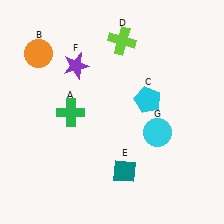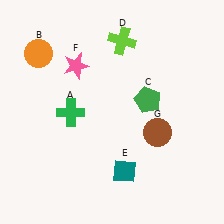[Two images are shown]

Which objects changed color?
C changed from cyan to green. F changed from purple to pink. G changed from cyan to brown.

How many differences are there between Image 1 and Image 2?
There are 3 differences between the two images.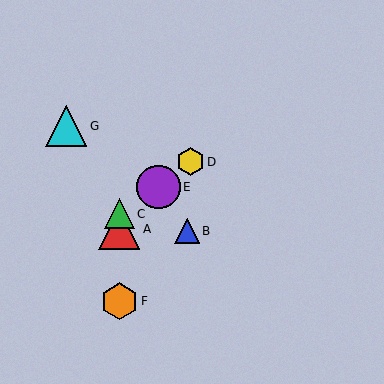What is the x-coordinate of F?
Object F is at x≈119.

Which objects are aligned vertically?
Objects A, C, F are aligned vertically.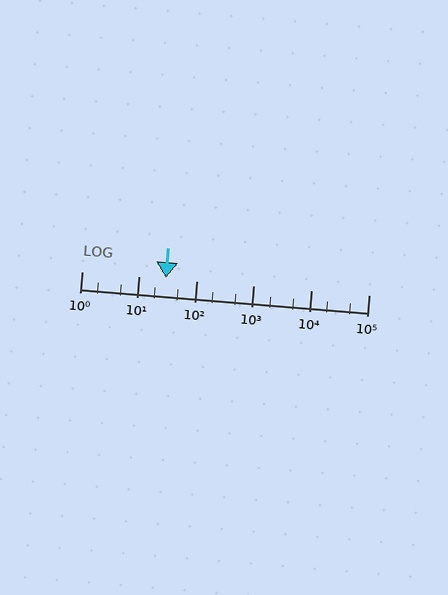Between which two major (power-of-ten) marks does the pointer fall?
The pointer is between 10 and 100.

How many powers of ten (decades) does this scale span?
The scale spans 5 decades, from 1 to 100000.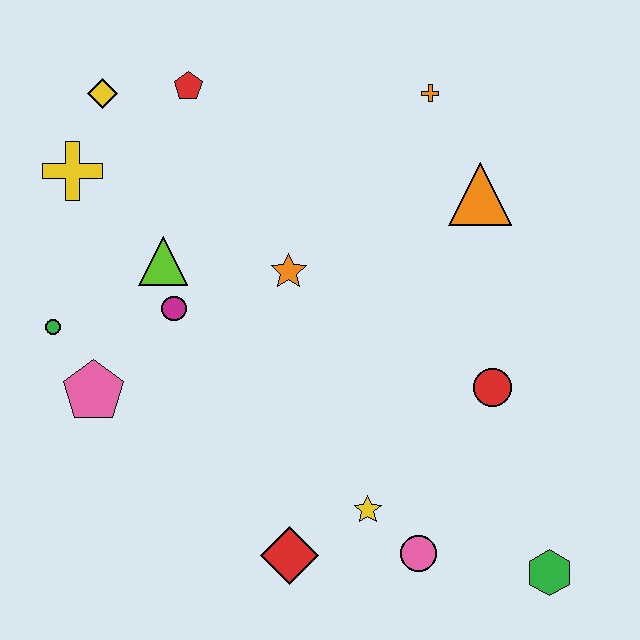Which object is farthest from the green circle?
The green hexagon is farthest from the green circle.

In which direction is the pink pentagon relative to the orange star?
The pink pentagon is to the left of the orange star.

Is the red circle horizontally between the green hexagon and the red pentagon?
Yes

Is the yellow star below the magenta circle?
Yes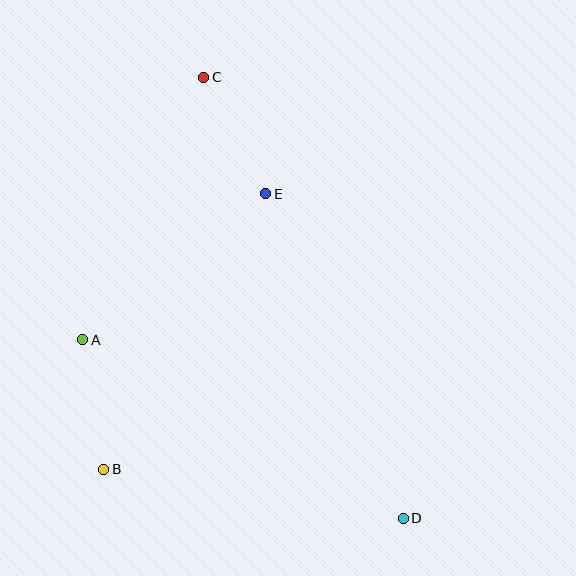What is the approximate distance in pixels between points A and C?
The distance between A and C is approximately 289 pixels.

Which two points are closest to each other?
Points A and B are closest to each other.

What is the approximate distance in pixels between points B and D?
The distance between B and D is approximately 304 pixels.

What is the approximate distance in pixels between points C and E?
The distance between C and E is approximately 132 pixels.